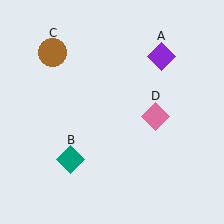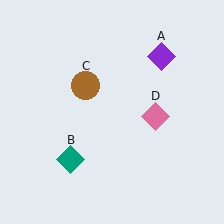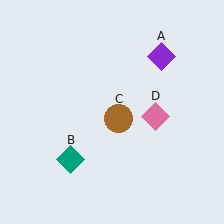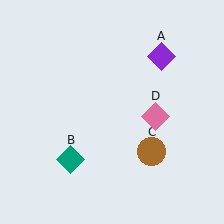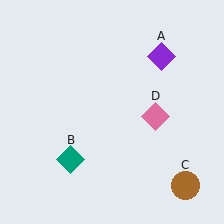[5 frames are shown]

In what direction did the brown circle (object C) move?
The brown circle (object C) moved down and to the right.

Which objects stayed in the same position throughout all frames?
Purple diamond (object A) and teal diamond (object B) and pink diamond (object D) remained stationary.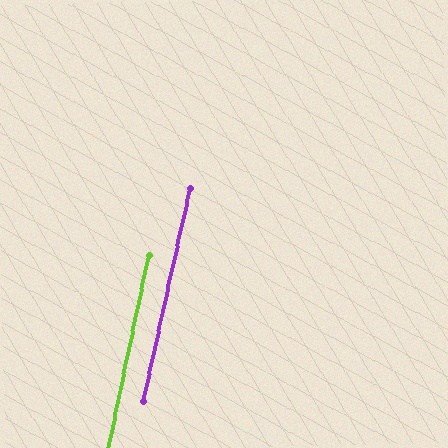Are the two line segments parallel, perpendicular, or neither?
Parallel — their directions differ by only 0.7°.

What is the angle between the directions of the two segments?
Approximately 1 degree.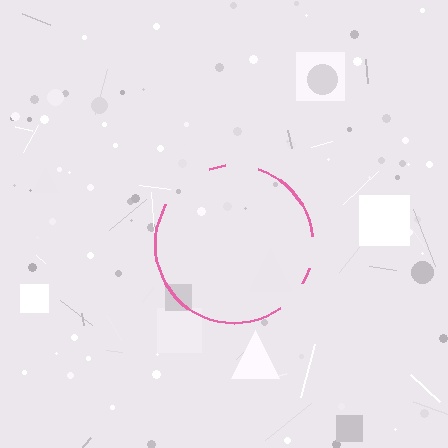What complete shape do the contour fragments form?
The contour fragments form a circle.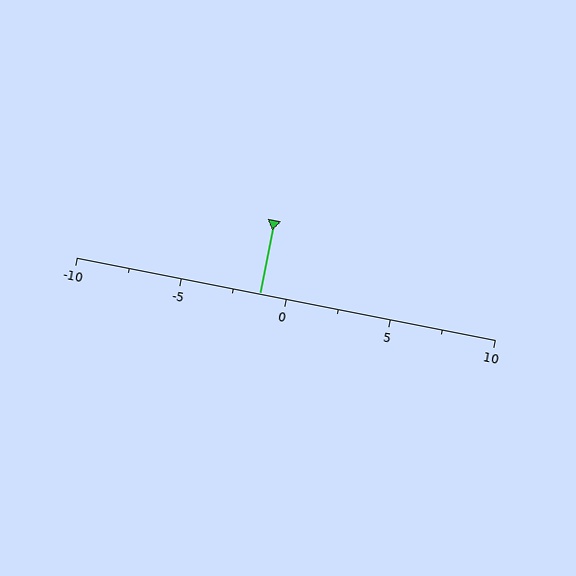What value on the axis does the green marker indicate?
The marker indicates approximately -1.2.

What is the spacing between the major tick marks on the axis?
The major ticks are spaced 5 apart.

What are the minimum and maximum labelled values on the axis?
The axis runs from -10 to 10.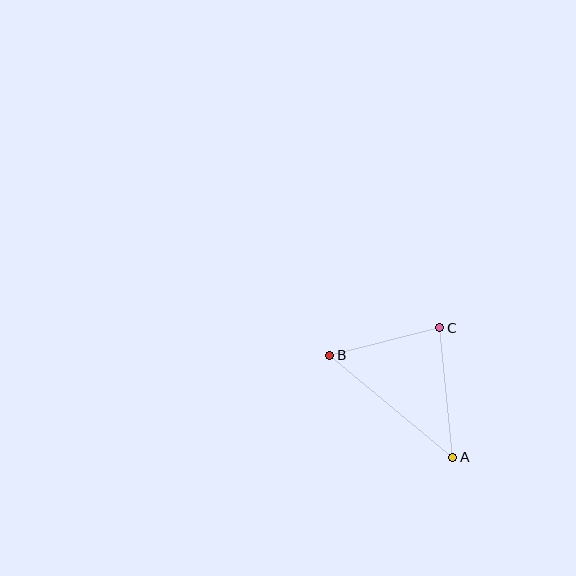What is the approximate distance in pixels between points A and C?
The distance between A and C is approximately 130 pixels.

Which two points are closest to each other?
Points B and C are closest to each other.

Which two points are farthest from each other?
Points A and B are farthest from each other.